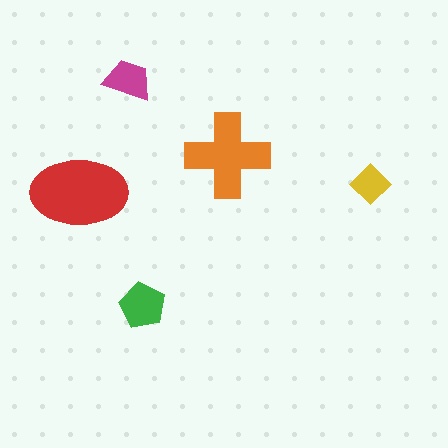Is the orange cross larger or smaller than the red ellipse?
Smaller.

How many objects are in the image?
There are 5 objects in the image.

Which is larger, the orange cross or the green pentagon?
The orange cross.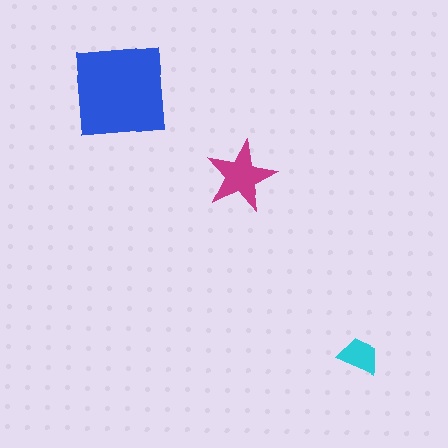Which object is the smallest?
The cyan trapezoid.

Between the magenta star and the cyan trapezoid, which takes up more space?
The magenta star.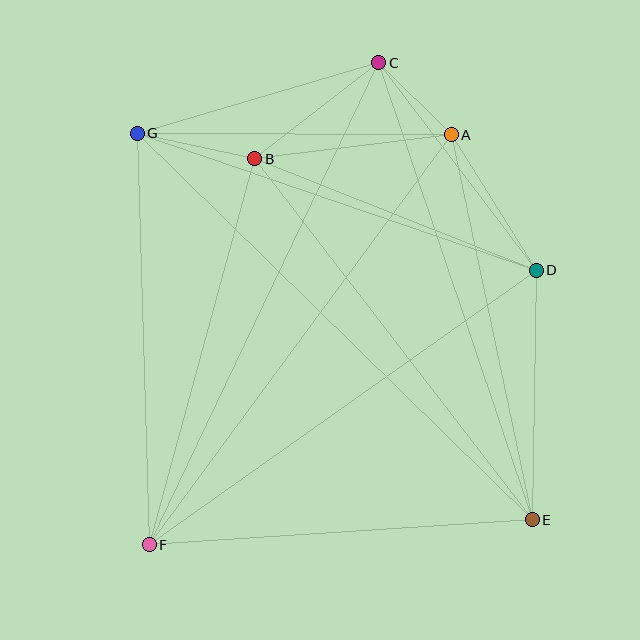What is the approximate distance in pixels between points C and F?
The distance between C and F is approximately 534 pixels.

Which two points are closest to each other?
Points A and C are closest to each other.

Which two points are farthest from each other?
Points E and G are farthest from each other.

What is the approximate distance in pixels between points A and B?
The distance between A and B is approximately 198 pixels.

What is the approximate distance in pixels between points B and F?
The distance between B and F is approximately 400 pixels.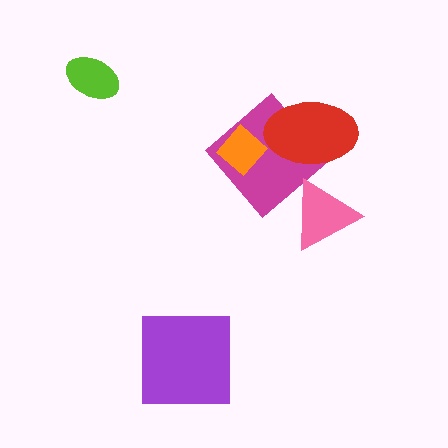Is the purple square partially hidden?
No, no other shape covers it.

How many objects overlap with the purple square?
0 objects overlap with the purple square.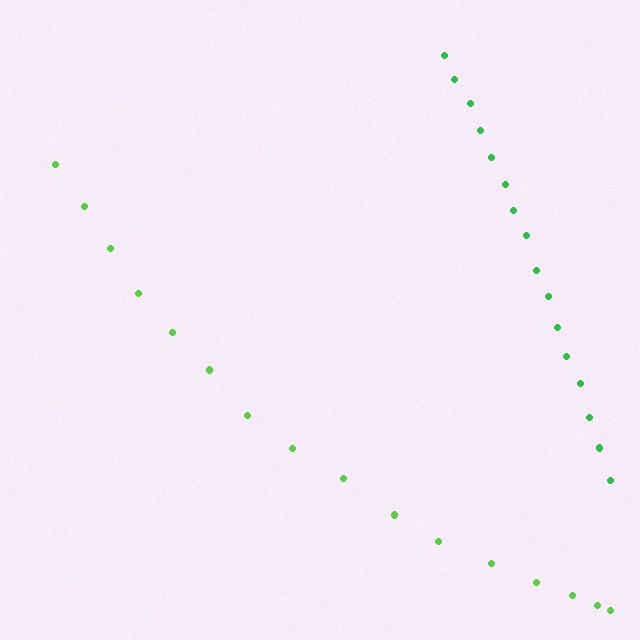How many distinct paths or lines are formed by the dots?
There are 2 distinct paths.